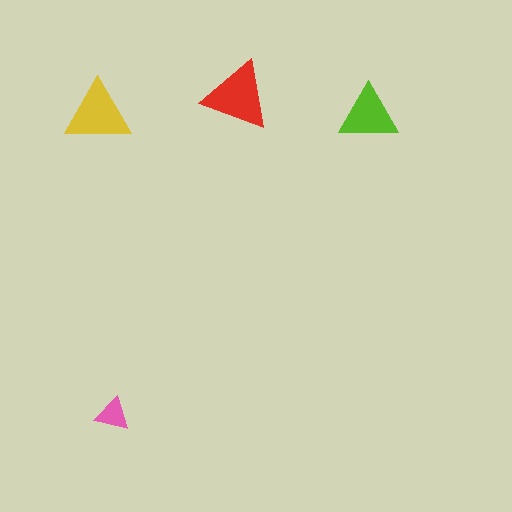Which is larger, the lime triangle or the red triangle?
The red one.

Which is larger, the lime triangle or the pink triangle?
The lime one.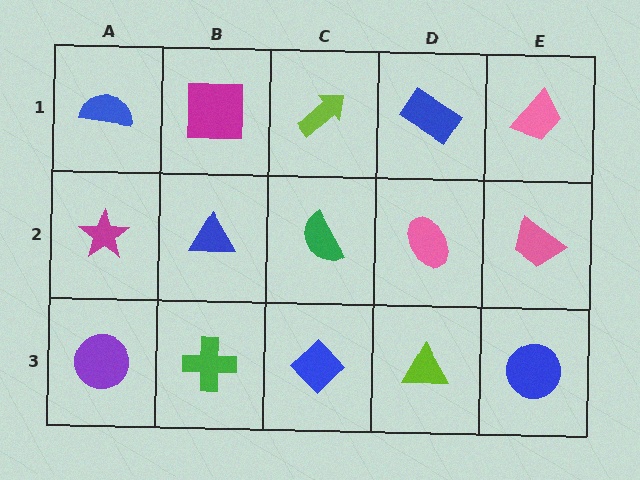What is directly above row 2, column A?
A blue semicircle.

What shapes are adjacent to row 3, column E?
A pink trapezoid (row 2, column E), a lime triangle (row 3, column D).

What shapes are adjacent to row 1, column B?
A blue triangle (row 2, column B), a blue semicircle (row 1, column A), a lime arrow (row 1, column C).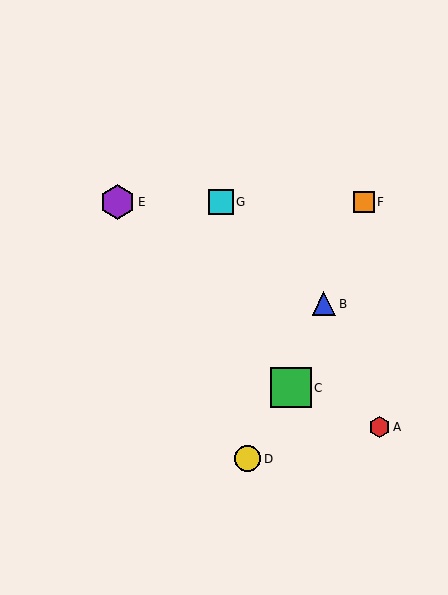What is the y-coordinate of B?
Object B is at y≈304.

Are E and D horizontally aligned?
No, E is at y≈202 and D is at y≈459.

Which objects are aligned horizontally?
Objects E, F, G are aligned horizontally.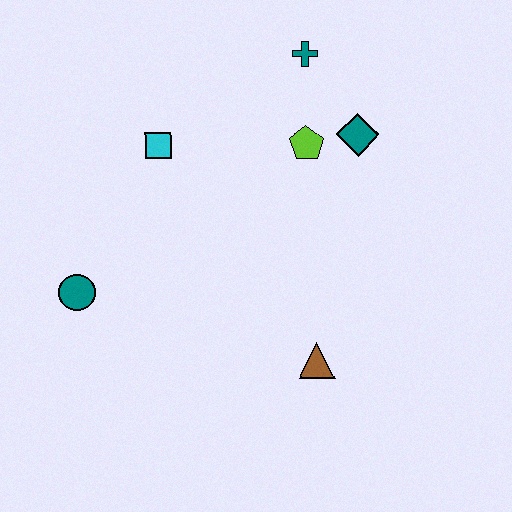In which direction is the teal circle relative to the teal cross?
The teal circle is below the teal cross.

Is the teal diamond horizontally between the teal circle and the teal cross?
No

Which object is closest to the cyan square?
The lime pentagon is closest to the cyan square.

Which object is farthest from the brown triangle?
The teal cross is farthest from the brown triangle.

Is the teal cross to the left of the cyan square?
No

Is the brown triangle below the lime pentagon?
Yes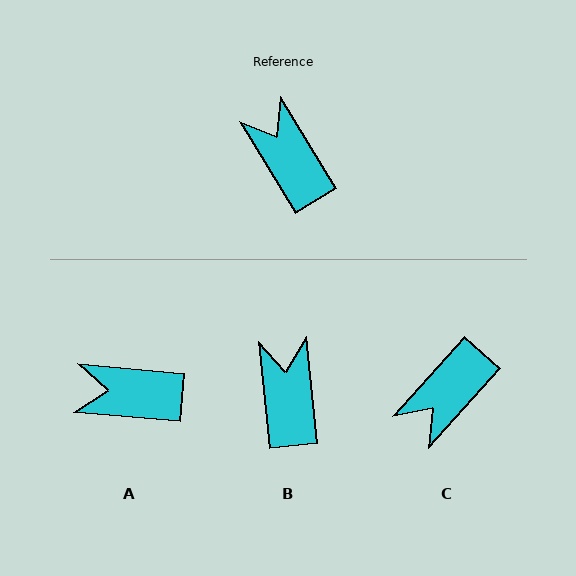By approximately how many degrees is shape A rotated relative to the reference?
Approximately 54 degrees counter-clockwise.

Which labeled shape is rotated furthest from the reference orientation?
C, about 107 degrees away.